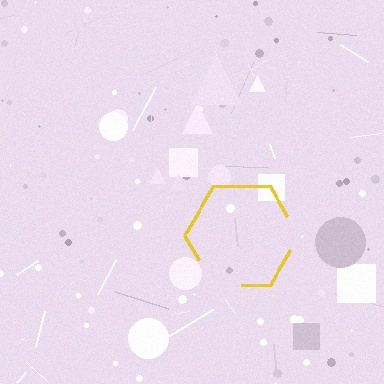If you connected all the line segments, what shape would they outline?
They would outline a hexagon.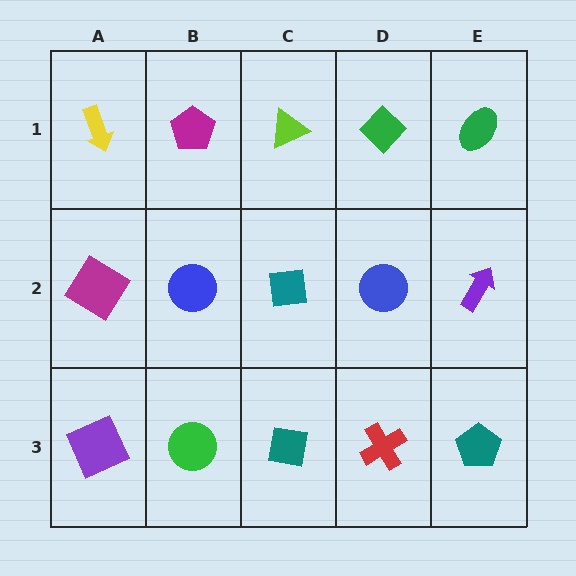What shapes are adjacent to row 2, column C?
A lime triangle (row 1, column C), a teal square (row 3, column C), a blue circle (row 2, column B), a blue circle (row 2, column D).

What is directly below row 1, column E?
A purple arrow.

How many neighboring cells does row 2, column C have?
4.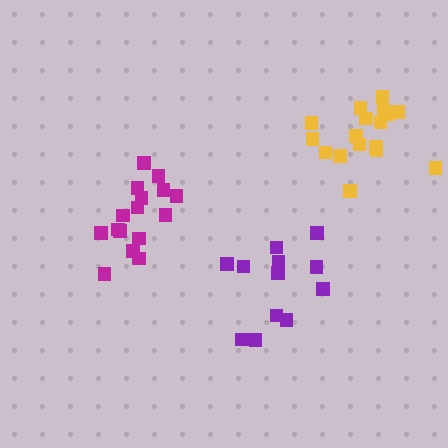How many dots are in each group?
Group 1: 17 dots, Group 2: 16 dots, Group 3: 13 dots (46 total).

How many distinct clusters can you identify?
There are 3 distinct clusters.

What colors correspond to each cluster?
The clusters are colored: yellow, magenta, purple.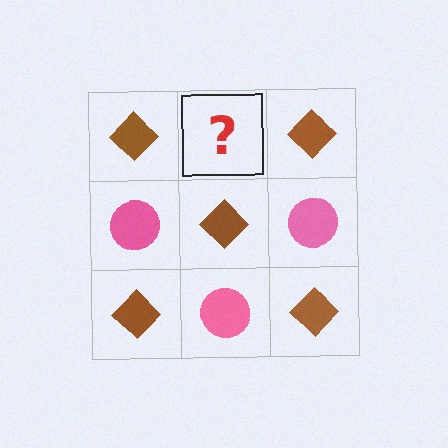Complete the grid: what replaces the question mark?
The question mark should be replaced with a pink circle.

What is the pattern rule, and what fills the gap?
The rule is that it alternates brown diamond and pink circle in a checkerboard pattern. The gap should be filled with a pink circle.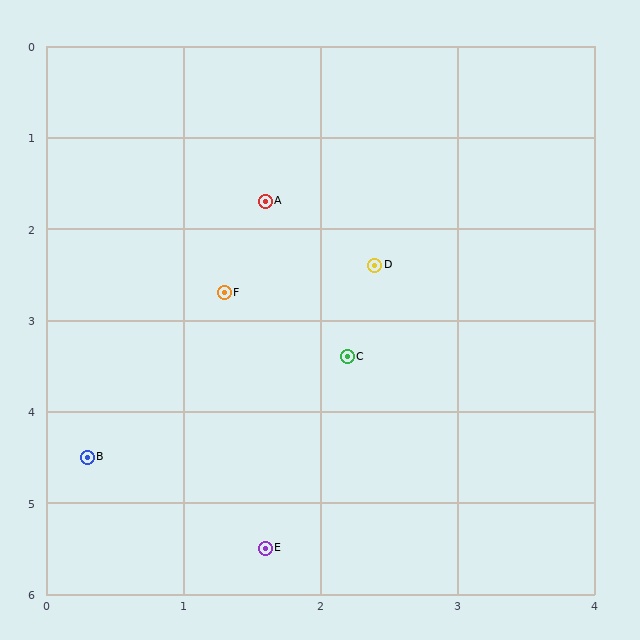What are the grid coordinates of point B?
Point B is at approximately (0.3, 4.5).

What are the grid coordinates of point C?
Point C is at approximately (2.2, 3.4).